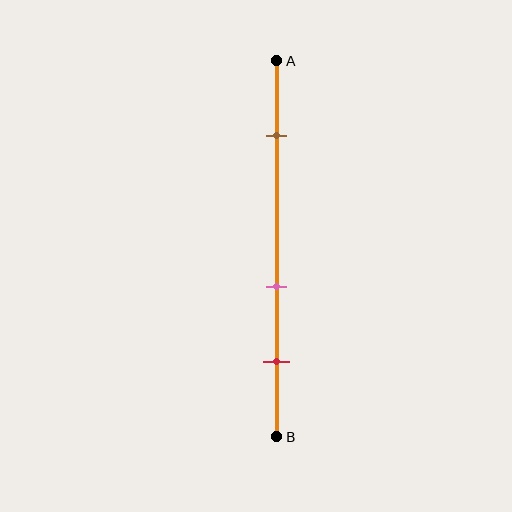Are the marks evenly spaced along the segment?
No, the marks are not evenly spaced.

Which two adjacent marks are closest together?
The pink and red marks are the closest adjacent pair.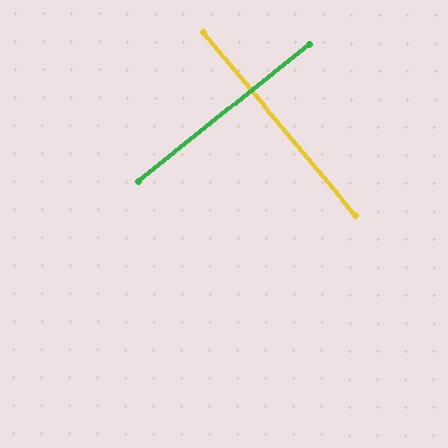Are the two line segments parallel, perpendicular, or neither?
Perpendicular — they meet at approximately 89°.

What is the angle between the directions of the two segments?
Approximately 89 degrees.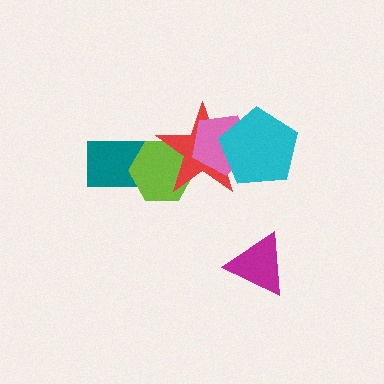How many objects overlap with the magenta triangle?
0 objects overlap with the magenta triangle.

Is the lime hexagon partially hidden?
Yes, it is partially covered by another shape.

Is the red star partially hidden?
Yes, it is partially covered by another shape.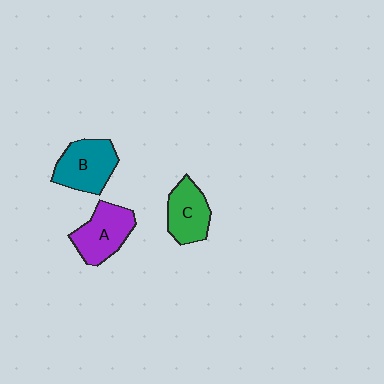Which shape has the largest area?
Shape B (teal).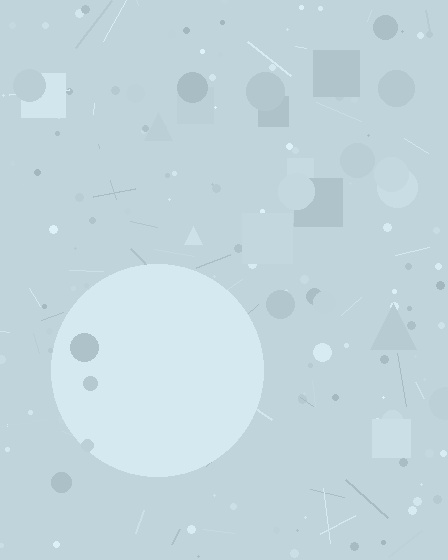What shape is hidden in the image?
A circle is hidden in the image.